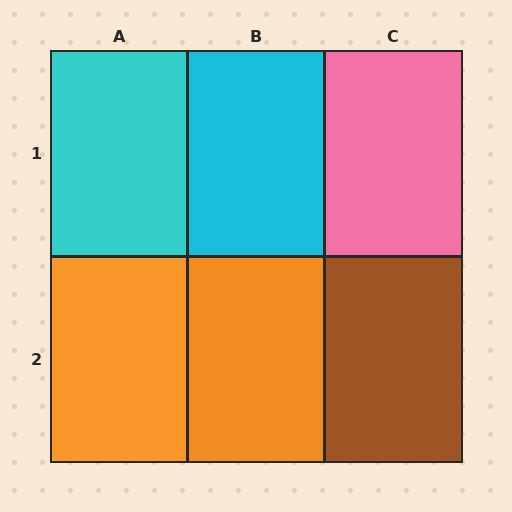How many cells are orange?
2 cells are orange.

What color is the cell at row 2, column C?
Brown.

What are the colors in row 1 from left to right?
Cyan, cyan, pink.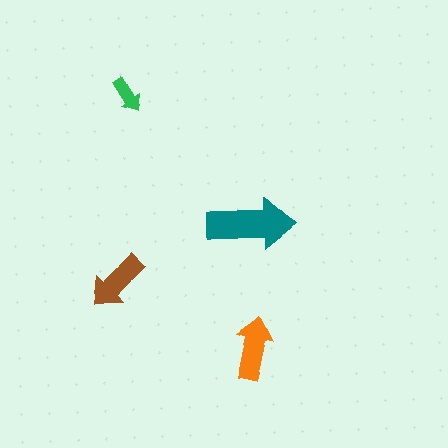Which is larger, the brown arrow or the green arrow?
The brown one.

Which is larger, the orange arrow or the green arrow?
The orange one.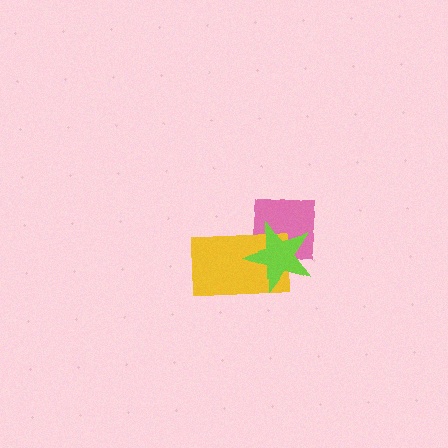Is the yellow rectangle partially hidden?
Yes, it is partially covered by another shape.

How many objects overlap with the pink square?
2 objects overlap with the pink square.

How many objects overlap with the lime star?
2 objects overlap with the lime star.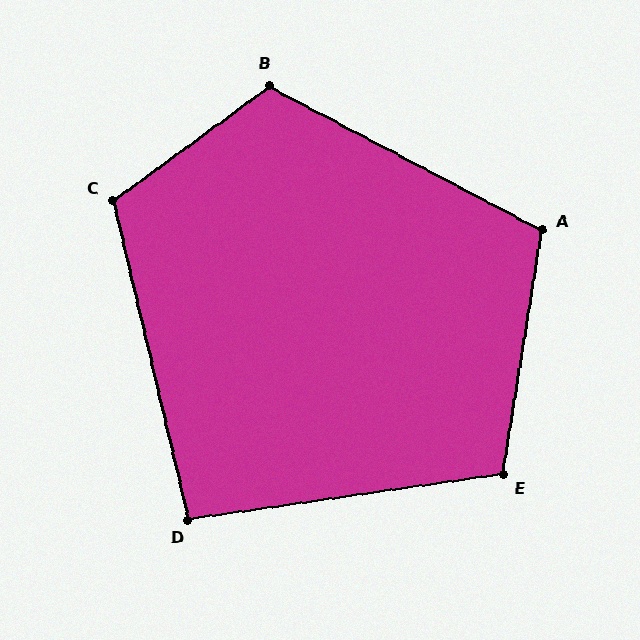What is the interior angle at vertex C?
Approximately 113 degrees (obtuse).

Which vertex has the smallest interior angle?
D, at approximately 95 degrees.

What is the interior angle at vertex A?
Approximately 109 degrees (obtuse).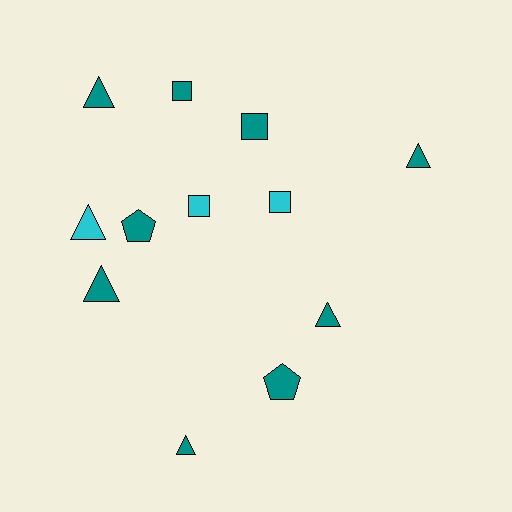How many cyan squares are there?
There are 2 cyan squares.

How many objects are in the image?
There are 12 objects.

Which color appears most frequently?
Teal, with 9 objects.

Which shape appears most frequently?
Triangle, with 6 objects.